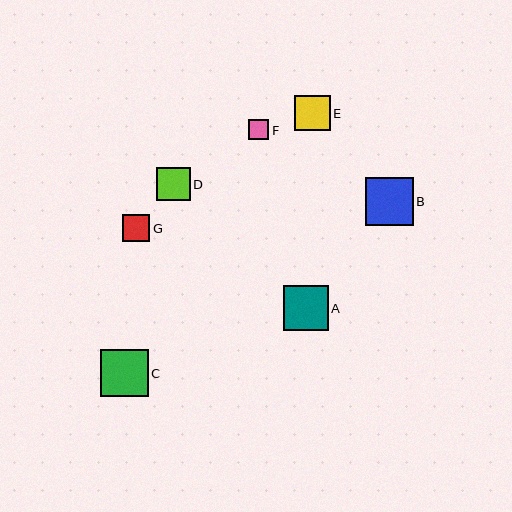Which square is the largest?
Square B is the largest with a size of approximately 48 pixels.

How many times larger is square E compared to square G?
Square E is approximately 1.3 times the size of square G.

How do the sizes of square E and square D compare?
Square E and square D are approximately the same size.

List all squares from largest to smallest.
From largest to smallest: B, C, A, E, D, G, F.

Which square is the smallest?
Square F is the smallest with a size of approximately 20 pixels.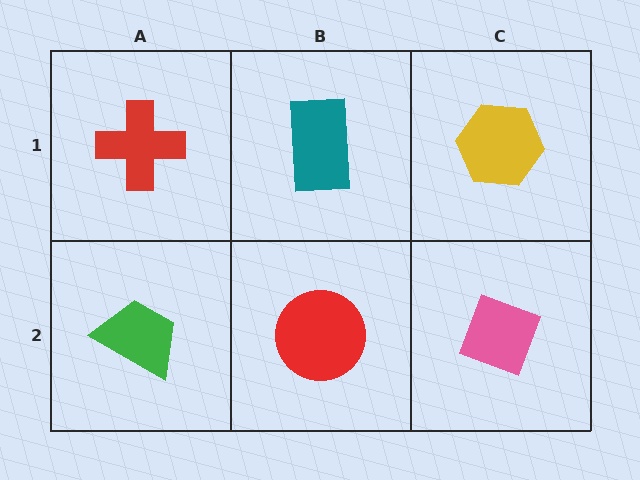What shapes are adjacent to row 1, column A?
A green trapezoid (row 2, column A), a teal rectangle (row 1, column B).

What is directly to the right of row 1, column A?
A teal rectangle.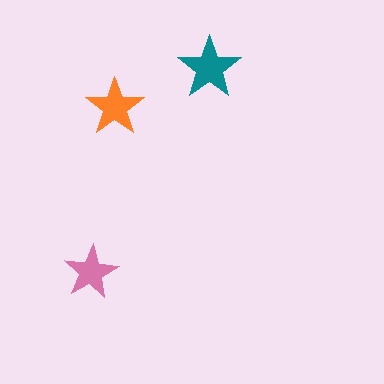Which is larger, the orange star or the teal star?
The teal one.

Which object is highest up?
The teal star is topmost.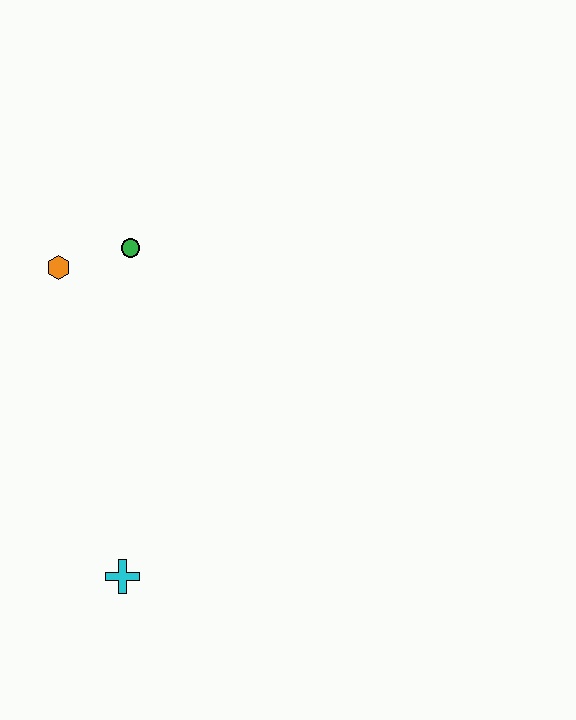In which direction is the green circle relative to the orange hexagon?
The green circle is to the right of the orange hexagon.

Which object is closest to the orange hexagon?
The green circle is closest to the orange hexagon.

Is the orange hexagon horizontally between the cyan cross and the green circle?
No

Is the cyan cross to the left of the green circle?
Yes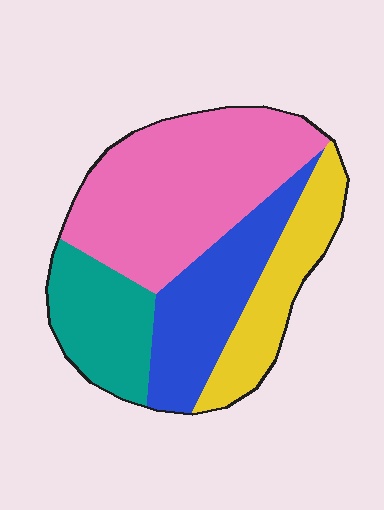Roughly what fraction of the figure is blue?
Blue takes up about one fifth (1/5) of the figure.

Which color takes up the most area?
Pink, at roughly 40%.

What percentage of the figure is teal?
Teal takes up about one sixth (1/6) of the figure.